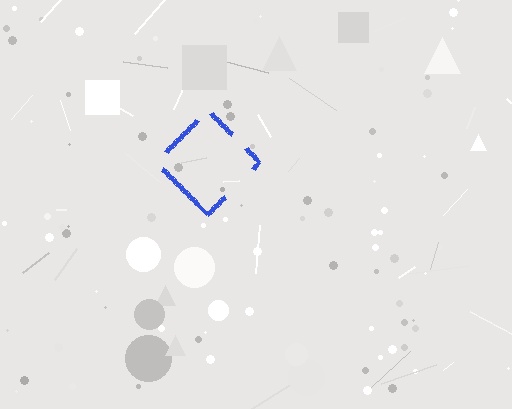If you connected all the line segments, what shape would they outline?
They would outline a diamond.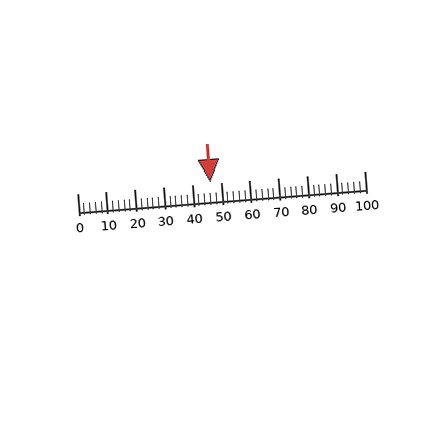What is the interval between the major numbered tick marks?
The major tick marks are spaced 10 units apart.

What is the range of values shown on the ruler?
The ruler shows values from 0 to 100.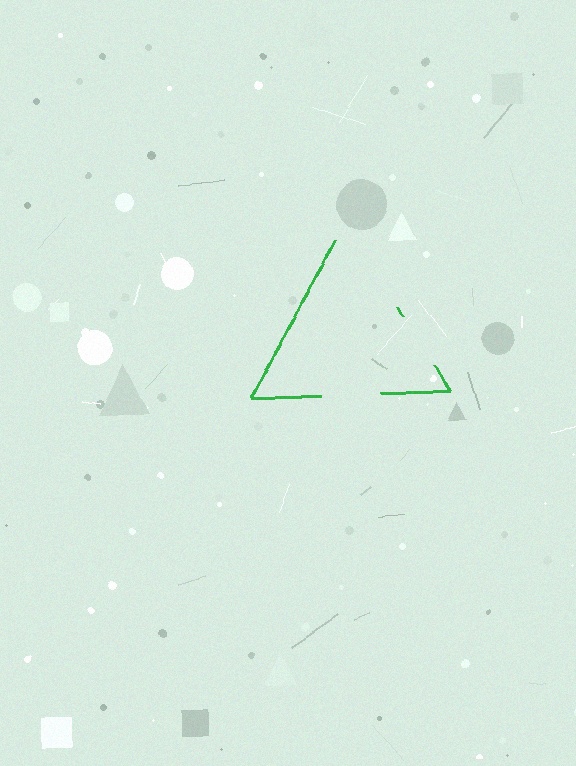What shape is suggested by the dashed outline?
The dashed outline suggests a triangle.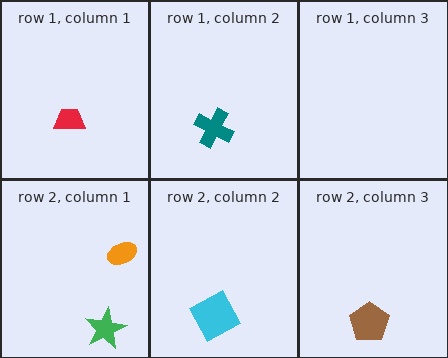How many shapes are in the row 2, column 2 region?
1.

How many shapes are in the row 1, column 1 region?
1.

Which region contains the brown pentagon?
The row 2, column 3 region.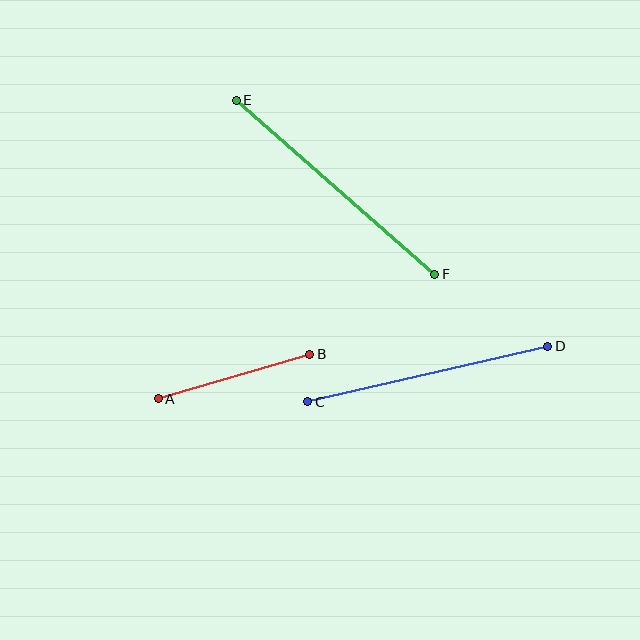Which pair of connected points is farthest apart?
Points E and F are farthest apart.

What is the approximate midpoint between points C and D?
The midpoint is at approximately (428, 374) pixels.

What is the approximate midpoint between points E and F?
The midpoint is at approximately (336, 187) pixels.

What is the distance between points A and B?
The distance is approximately 158 pixels.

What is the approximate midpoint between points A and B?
The midpoint is at approximately (234, 376) pixels.